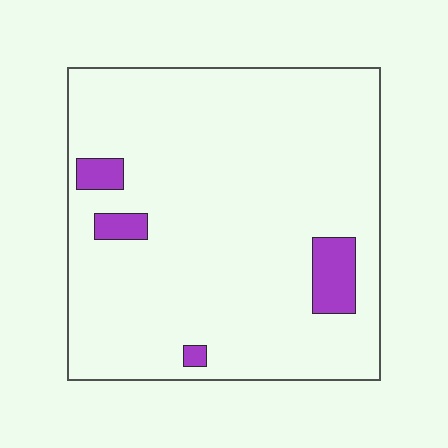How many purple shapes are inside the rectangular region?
4.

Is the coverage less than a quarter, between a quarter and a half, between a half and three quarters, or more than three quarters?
Less than a quarter.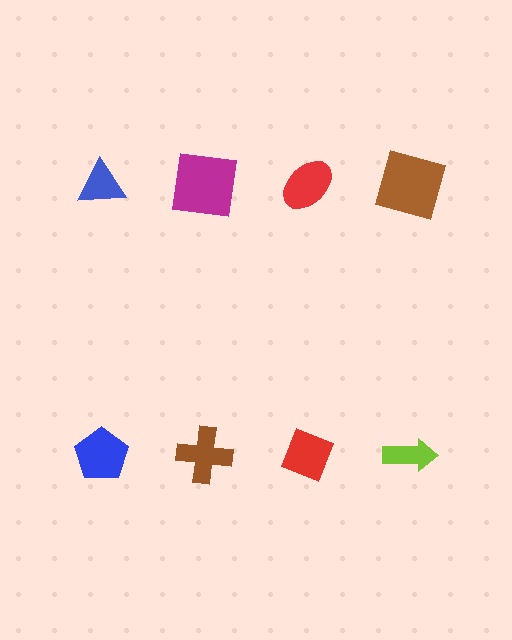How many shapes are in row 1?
4 shapes.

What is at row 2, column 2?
A brown cross.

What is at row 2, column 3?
A red diamond.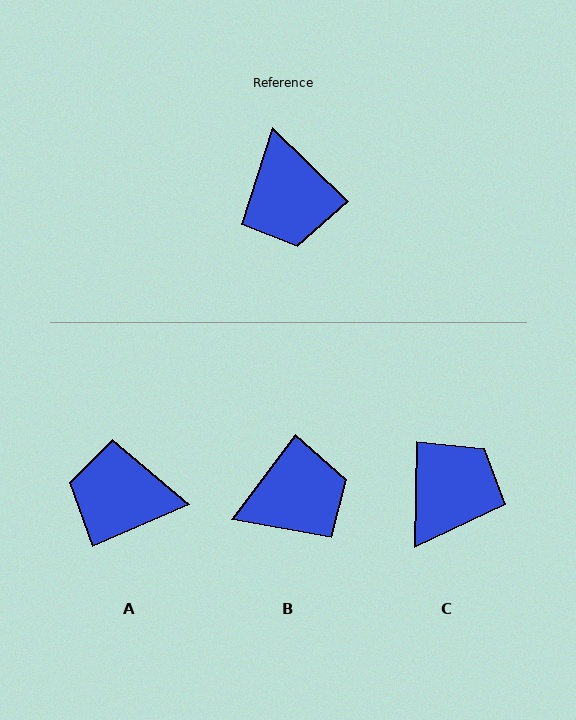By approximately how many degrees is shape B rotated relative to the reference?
Approximately 97 degrees counter-clockwise.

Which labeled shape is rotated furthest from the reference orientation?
C, about 133 degrees away.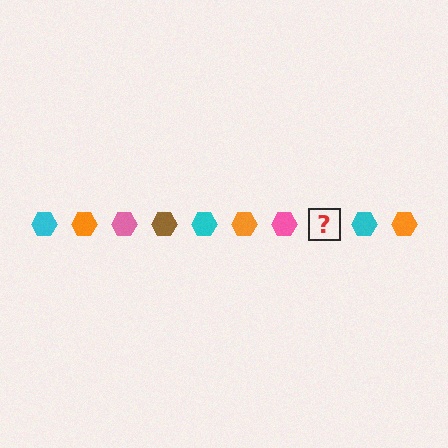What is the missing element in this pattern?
The missing element is a brown hexagon.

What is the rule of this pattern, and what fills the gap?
The rule is that the pattern cycles through cyan, orange, pink, brown hexagons. The gap should be filled with a brown hexagon.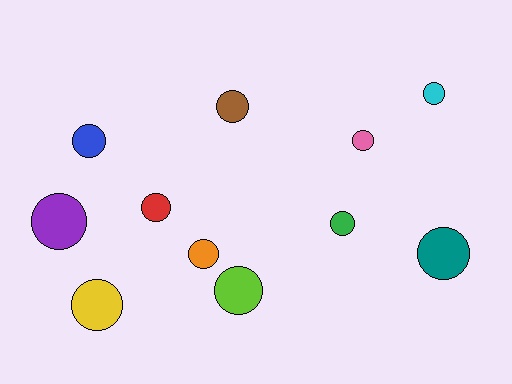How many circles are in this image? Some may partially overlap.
There are 11 circles.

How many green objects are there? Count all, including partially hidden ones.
There is 1 green object.